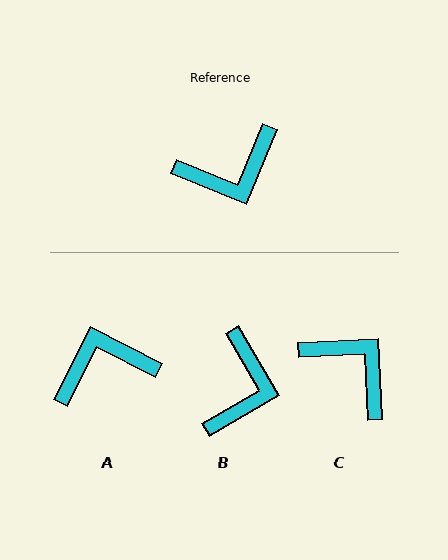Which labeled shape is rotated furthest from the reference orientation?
A, about 175 degrees away.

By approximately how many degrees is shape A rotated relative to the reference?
Approximately 175 degrees counter-clockwise.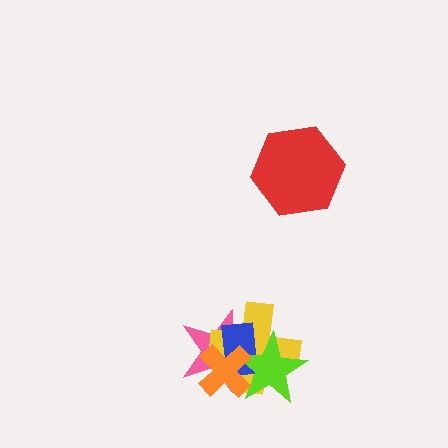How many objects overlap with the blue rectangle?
4 objects overlap with the blue rectangle.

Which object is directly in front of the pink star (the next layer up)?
The yellow cross is directly in front of the pink star.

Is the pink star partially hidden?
Yes, it is partially covered by another shape.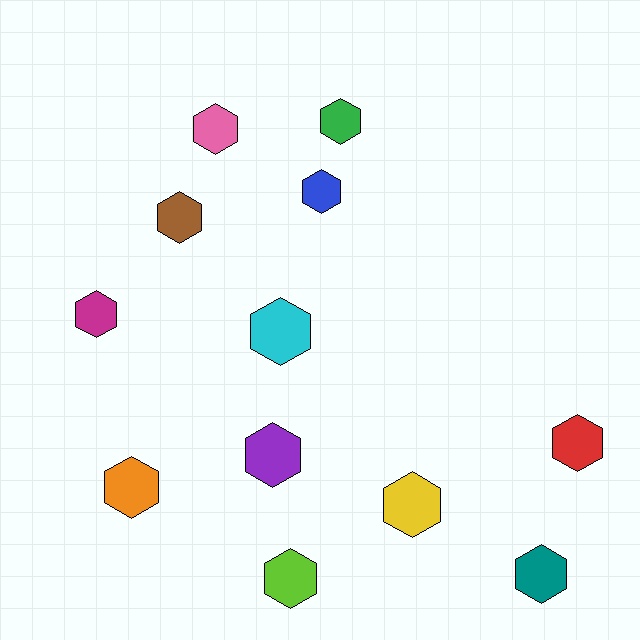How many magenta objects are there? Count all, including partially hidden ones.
There is 1 magenta object.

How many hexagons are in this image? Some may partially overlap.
There are 12 hexagons.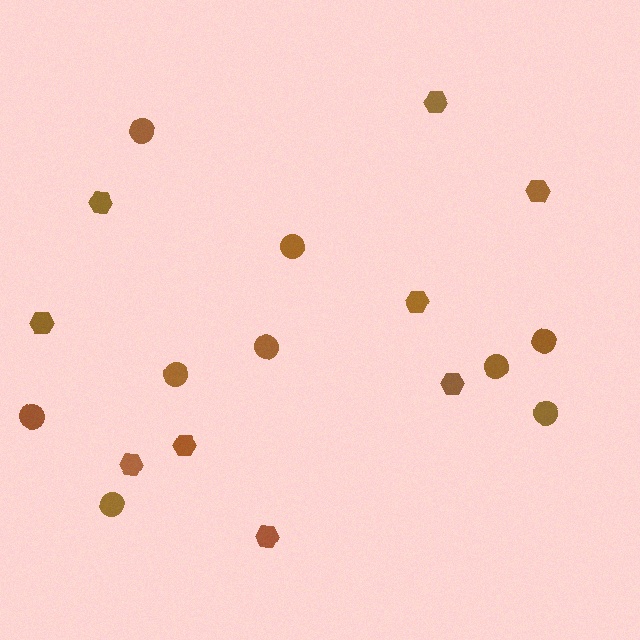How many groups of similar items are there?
There are 2 groups: one group of circles (9) and one group of hexagons (9).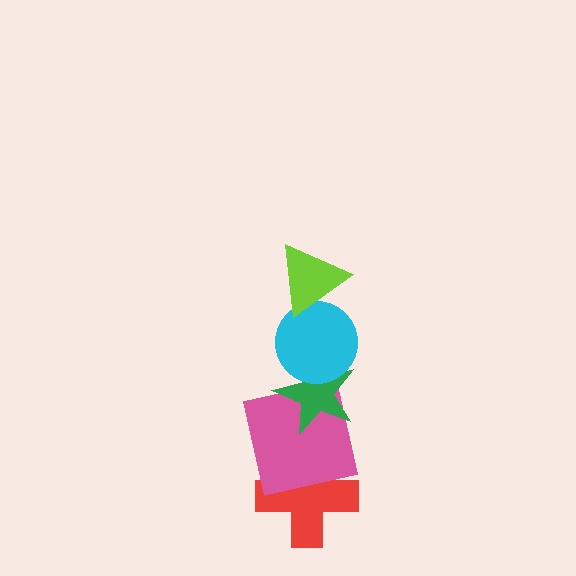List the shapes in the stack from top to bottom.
From top to bottom: the lime triangle, the cyan circle, the green star, the pink square, the red cross.